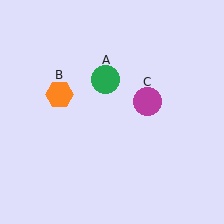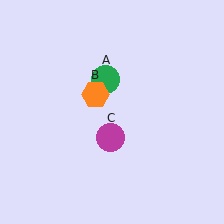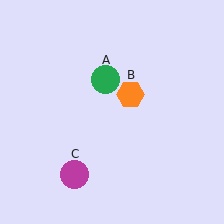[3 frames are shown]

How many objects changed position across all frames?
2 objects changed position: orange hexagon (object B), magenta circle (object C).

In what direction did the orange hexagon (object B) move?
The orange hexagon (object B) moved right.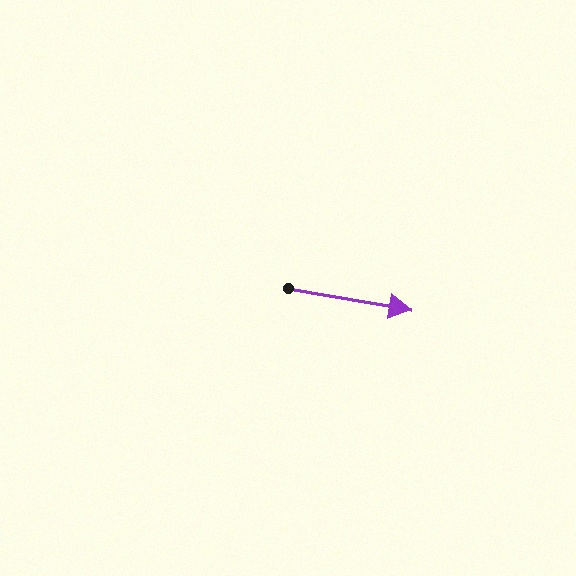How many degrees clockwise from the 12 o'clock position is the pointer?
Approximately 100 degrees.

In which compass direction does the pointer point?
East.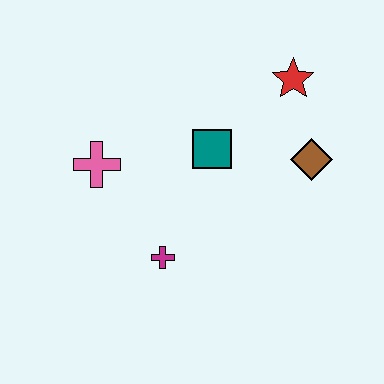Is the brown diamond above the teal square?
No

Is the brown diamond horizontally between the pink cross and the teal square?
No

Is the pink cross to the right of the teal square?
No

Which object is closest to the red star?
The brown diamond is closest to the red star.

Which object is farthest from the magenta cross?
The red star is farthest from the magenta cross.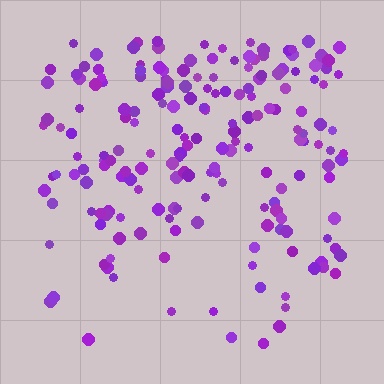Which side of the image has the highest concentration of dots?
The top.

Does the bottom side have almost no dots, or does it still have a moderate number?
Still a moderate number, just noticeably fewer than the top.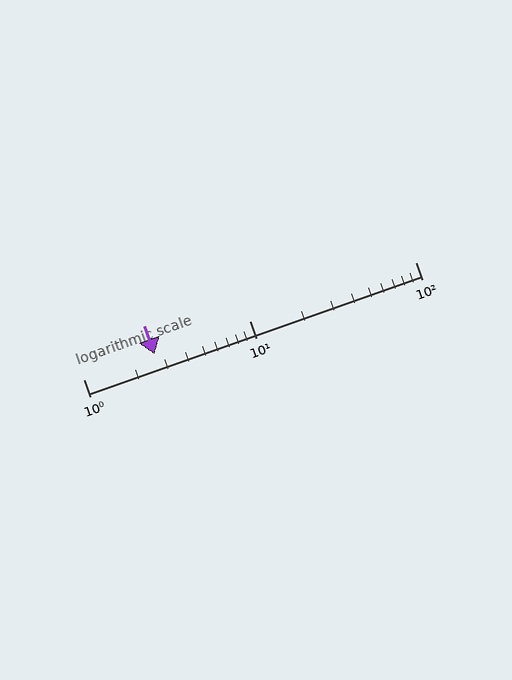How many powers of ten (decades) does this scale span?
The scale spans 2 decades, from 1 to 100.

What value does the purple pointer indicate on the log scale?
The pointer indicates approximately 2.7.